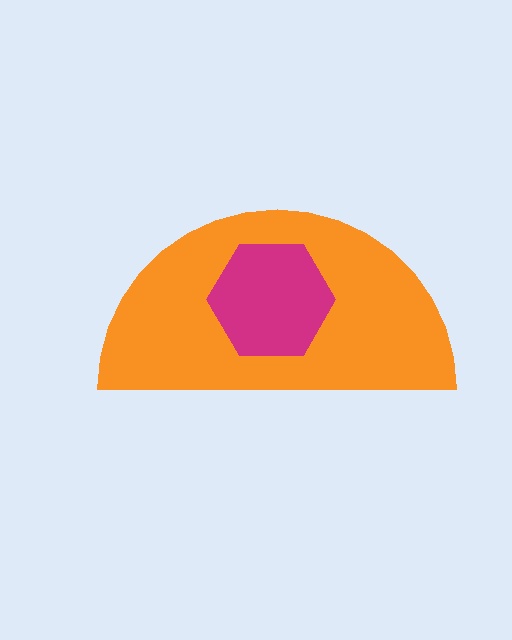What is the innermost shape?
The magenta hexagon.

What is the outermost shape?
The orange semicircle.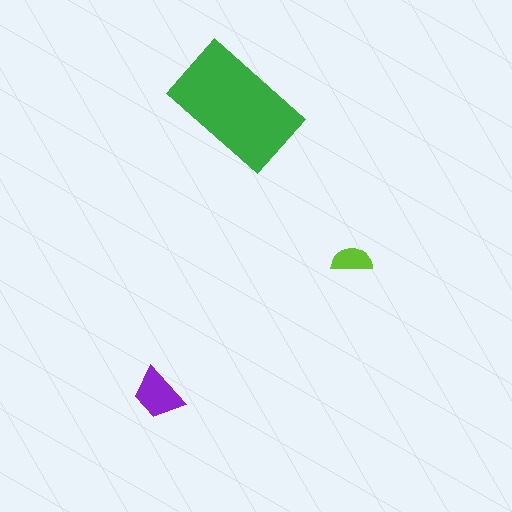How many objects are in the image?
There are 3 objects in the image.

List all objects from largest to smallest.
The green rectangle, the purple trapezoid, the lime semicircle.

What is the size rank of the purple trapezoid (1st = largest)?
2nd.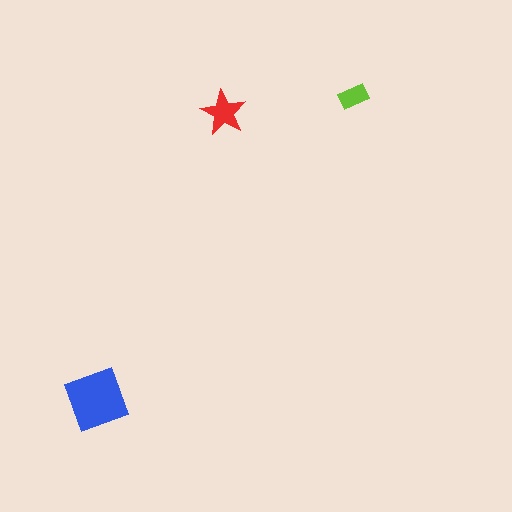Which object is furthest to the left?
The blue diamond is leftmost.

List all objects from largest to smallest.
The blue diamond, the red star, the lime rectangle.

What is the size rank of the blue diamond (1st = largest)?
1st.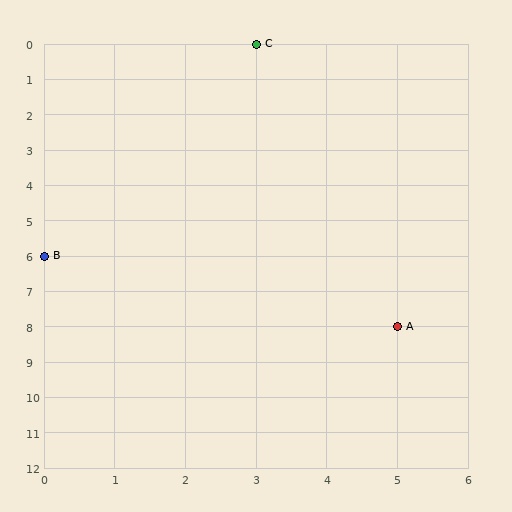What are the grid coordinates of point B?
Point B is at grid coordinates (0, 6).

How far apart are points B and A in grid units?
Points B and A are 5 columns and 2 rows apart (about 5.4 grid units diagonally).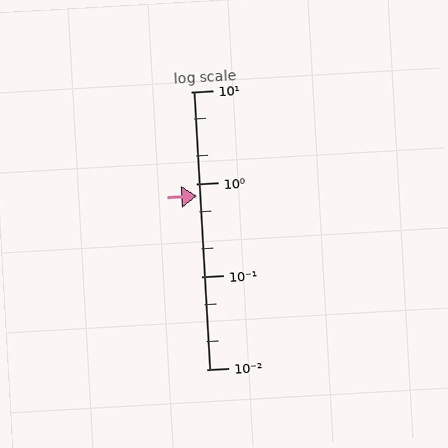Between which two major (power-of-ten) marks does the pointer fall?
The pointer is between 0.1 and 1.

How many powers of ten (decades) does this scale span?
The scale spans 3 decades, from 0.01 to 10.